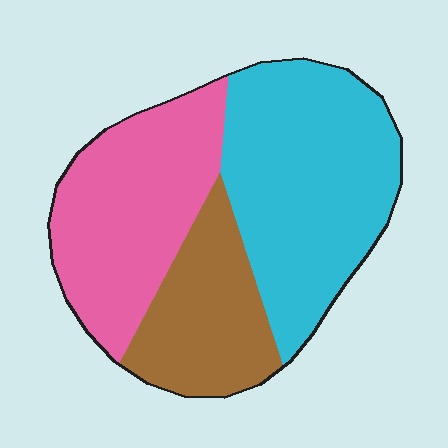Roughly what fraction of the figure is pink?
Pink takes up about one third (1/3) of the figure.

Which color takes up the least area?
Brown, at roughly 25%.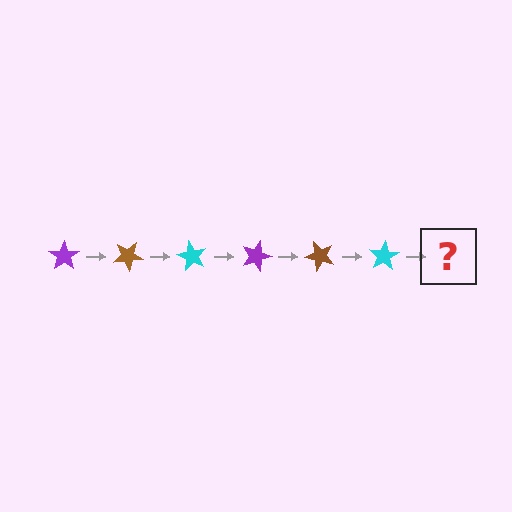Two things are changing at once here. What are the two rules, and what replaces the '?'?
The two rules are that it rotates 30 degrees each step and the color cycles through purple, brown, and cyan. The '?' should be a purple star, rotated 180 degrees from the start.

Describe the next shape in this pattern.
It should be a purple star, rotated 180 degrees from the start.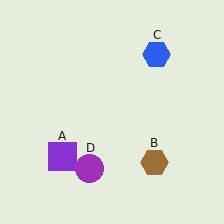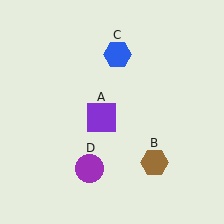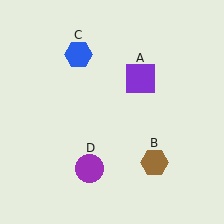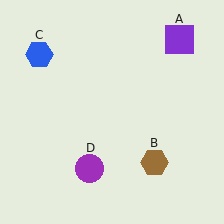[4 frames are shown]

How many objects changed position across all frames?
2 objects changed position: purple square (object A), blue hexagon (object C).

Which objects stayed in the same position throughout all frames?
Brown hexagon (object B) and purple circle (object D) remained stationary.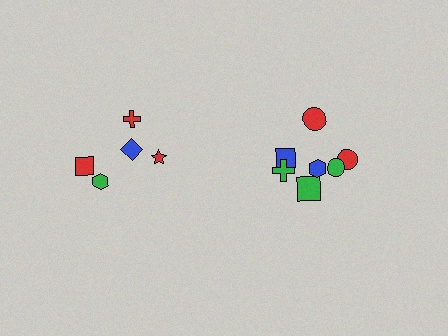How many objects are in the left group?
There are 5 objects.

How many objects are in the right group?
There are 7 objects.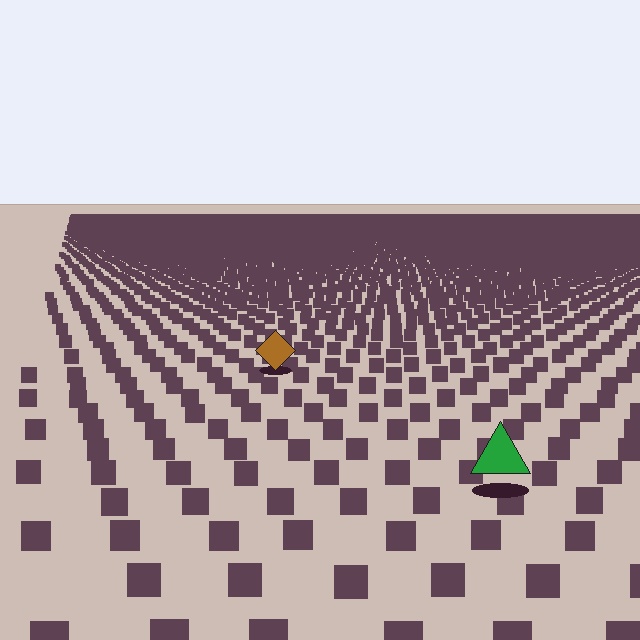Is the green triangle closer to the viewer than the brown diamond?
Yes. The green triangle is closer — you can tell from the texture gradient: the ground texture is coarser near it.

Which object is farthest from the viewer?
The brown diamond is farthest from the viewer. It appears smaller and the ground texture around it is denser.